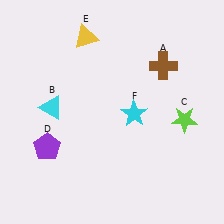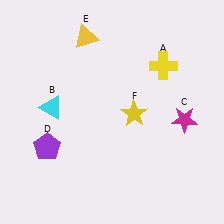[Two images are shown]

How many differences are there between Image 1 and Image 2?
There are 3 differences between the two images.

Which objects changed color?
A changed from brown to yellow. C changed from lime to magenta. F changed from cyan to yellow.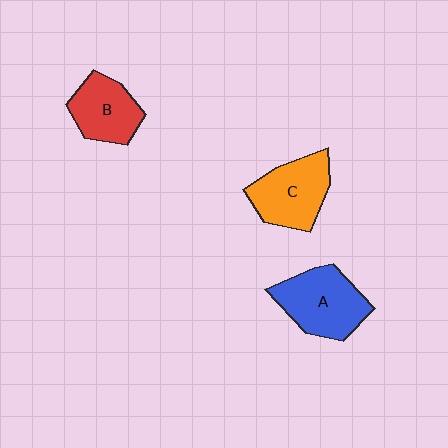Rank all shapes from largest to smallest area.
From largest to smallest: A (blue), C (orange), B (red).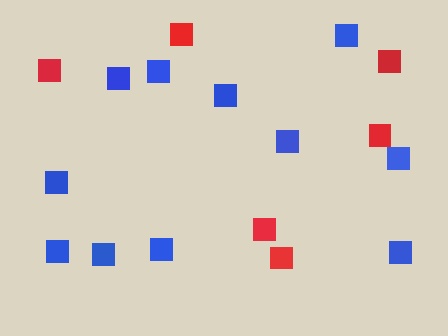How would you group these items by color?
There are 2 groups: one group of blue squares (11) and one group of red squares (6).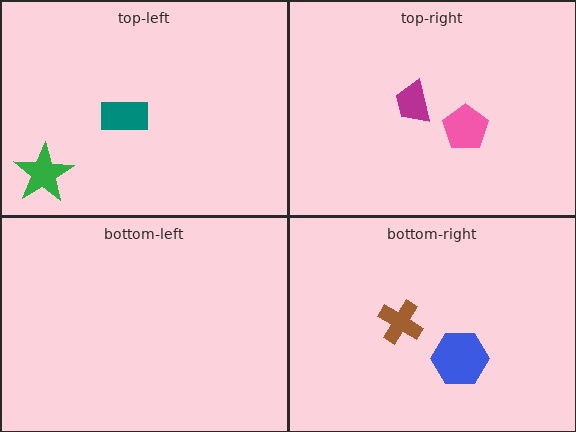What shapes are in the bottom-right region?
The blue hexagon, the brown cross.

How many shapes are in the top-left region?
2.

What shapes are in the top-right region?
The pink pentagon, the magenta trapezoid.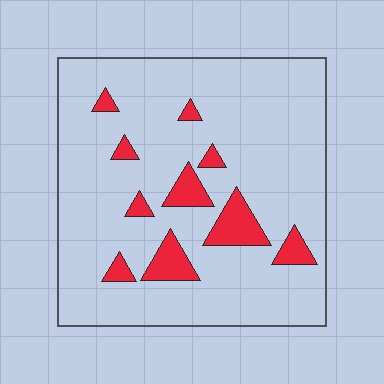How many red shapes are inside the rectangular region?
10.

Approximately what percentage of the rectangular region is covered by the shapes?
Approximately 10%.